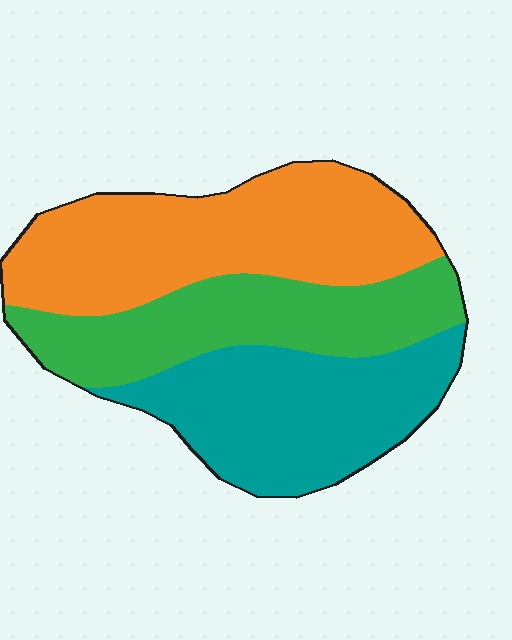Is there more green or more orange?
Orange.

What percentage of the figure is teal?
Teal takes up about one third (1/3) of the figure.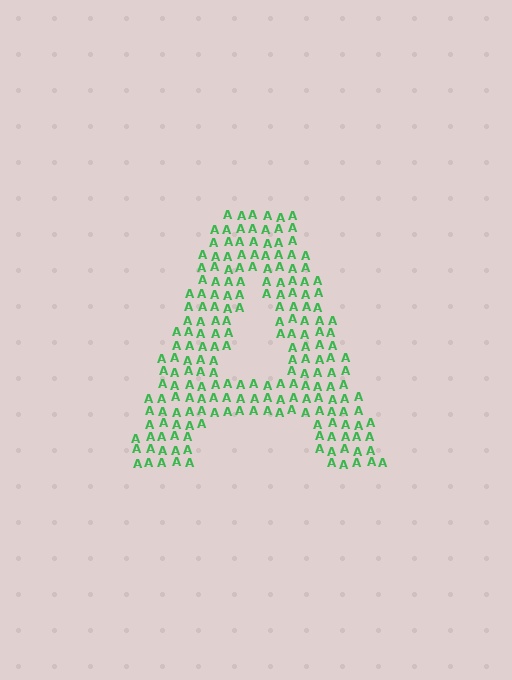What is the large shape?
The large shape is the letter A.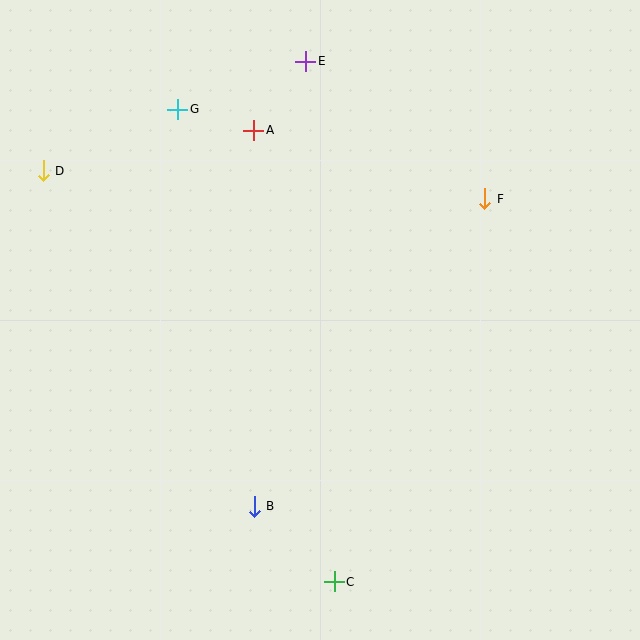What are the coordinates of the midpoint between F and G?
The midpoint between F and G is at (331, 154).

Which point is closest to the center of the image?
Point B at (254, 507) is closest to the center.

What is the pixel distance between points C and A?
The distance between C and A is 459 pixels.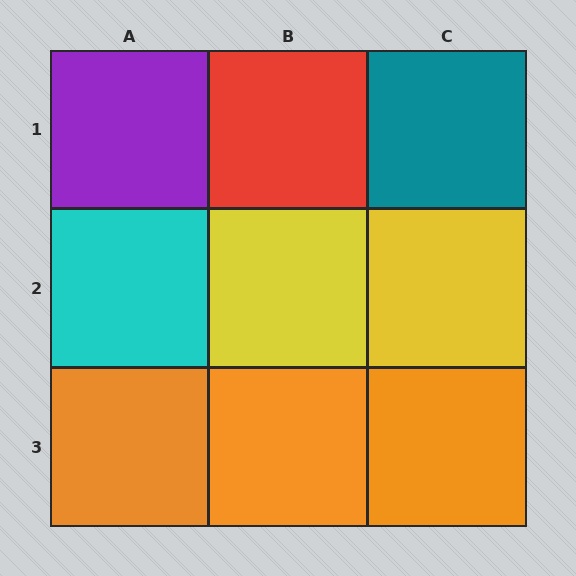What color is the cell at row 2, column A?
Cyan.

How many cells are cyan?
1 cell is cyan.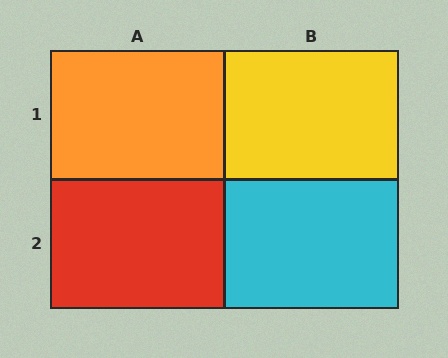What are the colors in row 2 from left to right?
Red, cyan.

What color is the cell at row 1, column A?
Orange.